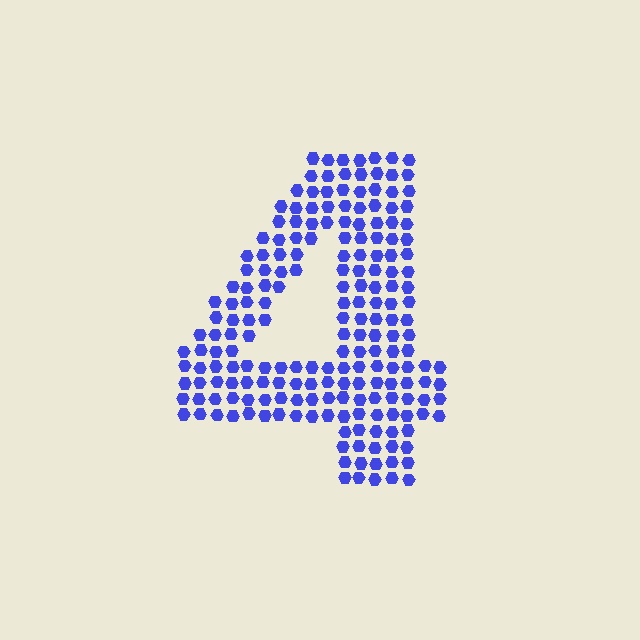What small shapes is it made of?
It is made of small hexagons.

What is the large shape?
The large shape is the digit 4.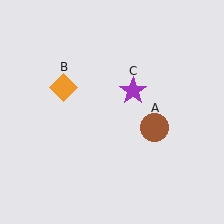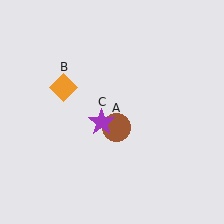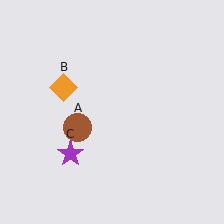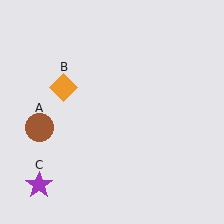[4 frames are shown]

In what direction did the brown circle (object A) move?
The brown circle (object A) moved left.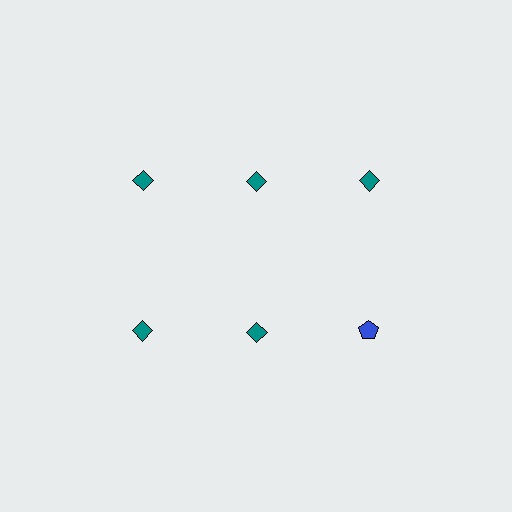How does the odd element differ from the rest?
It differs in both color (blue instead of teal) and shape (pentagon instead of diamond).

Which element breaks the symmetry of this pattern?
The blue pentagon in the second row, center column breaks the symmetry. All other shapes are teal diamonds.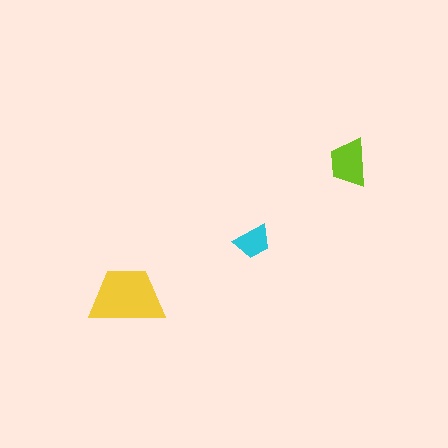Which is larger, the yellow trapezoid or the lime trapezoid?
The yellow one.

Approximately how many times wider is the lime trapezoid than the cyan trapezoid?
About 1.5 times wider.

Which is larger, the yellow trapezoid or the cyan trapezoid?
The yellow one.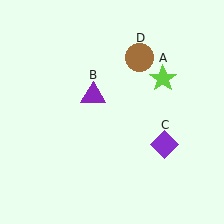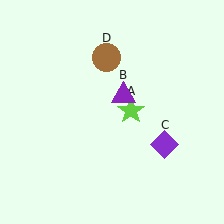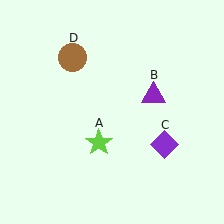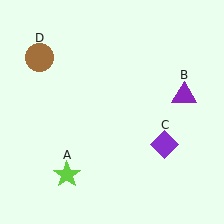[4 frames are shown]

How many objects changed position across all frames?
3 objects changed position: lime star (object A), purple triangle (object B), brown circle (object D).